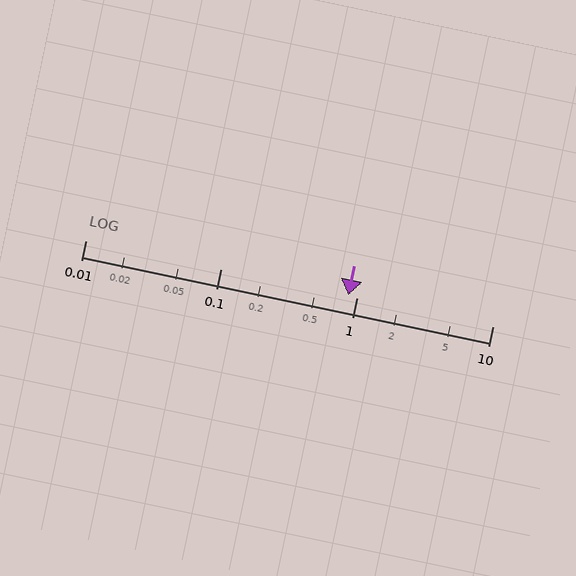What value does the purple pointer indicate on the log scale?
The pointer indicates approximately 0.86.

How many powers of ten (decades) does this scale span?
The scale spans 3 decades, from 0.01 to 10.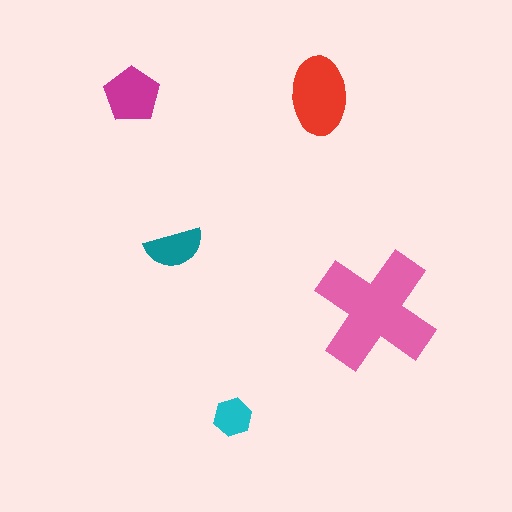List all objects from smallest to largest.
The cyan hexagon, the teal semicircle, the magenta pentagon, the red ellipse, the pink cross.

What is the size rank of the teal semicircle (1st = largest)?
4th.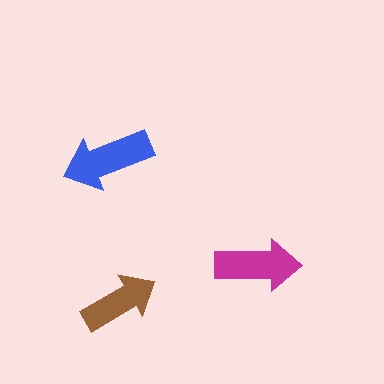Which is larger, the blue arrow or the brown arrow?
The blue one.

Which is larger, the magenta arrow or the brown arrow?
The magenta one.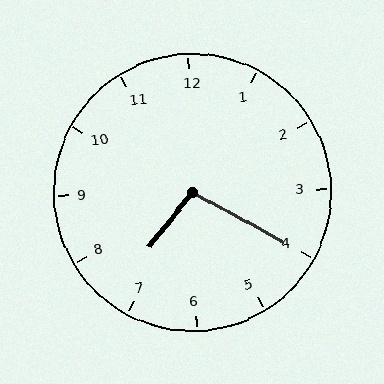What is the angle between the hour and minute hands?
Approximately 100 degrees.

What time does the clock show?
7:20.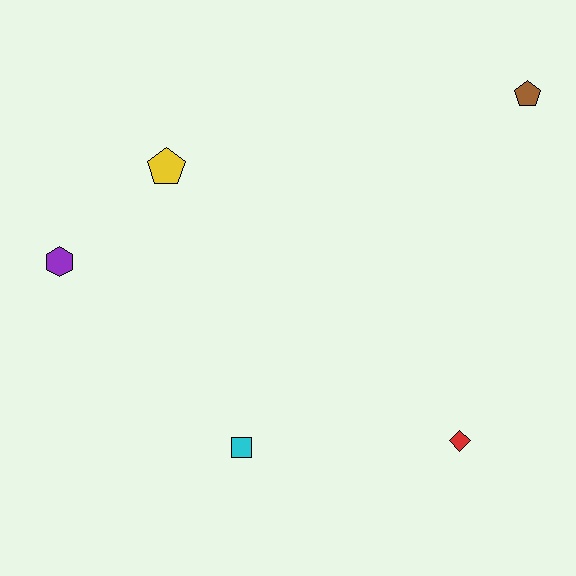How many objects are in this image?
There are 5 objects.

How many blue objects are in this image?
There are no blue objects.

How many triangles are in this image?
There are no triangles.